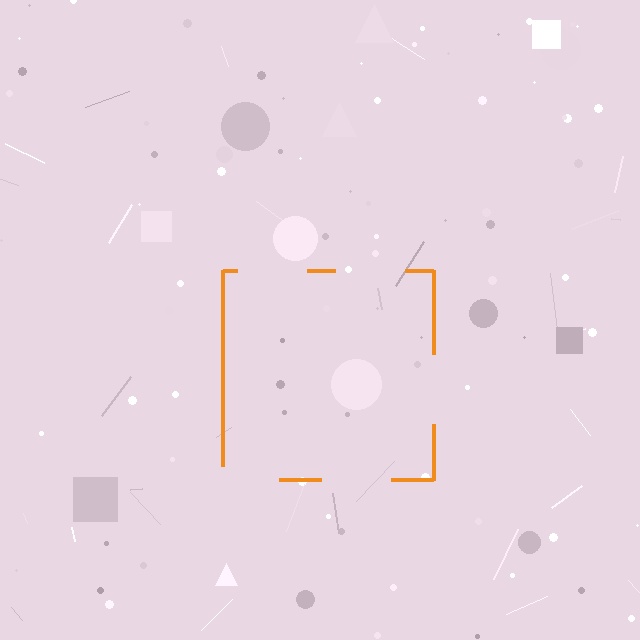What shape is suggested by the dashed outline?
The dashed outline suggests a square.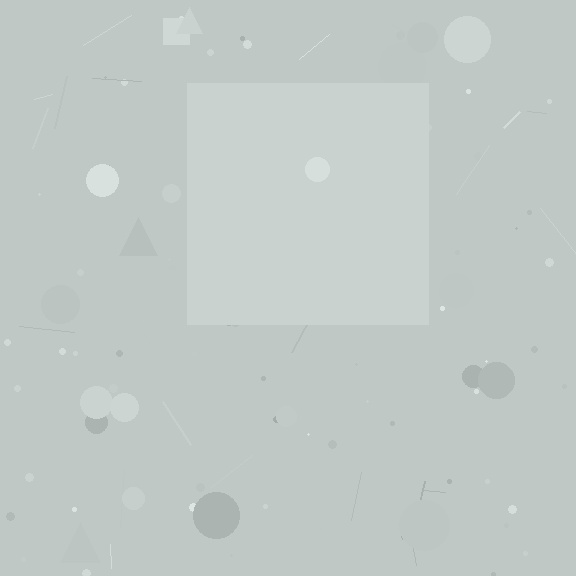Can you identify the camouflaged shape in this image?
The camouflaged shape is a square.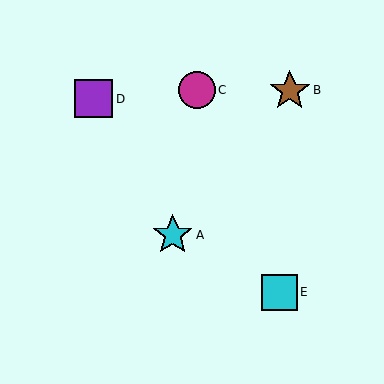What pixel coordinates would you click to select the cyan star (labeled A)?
Click at (173, 235) to select the cyan star A.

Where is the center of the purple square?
The center of the purple square is at (94, 99).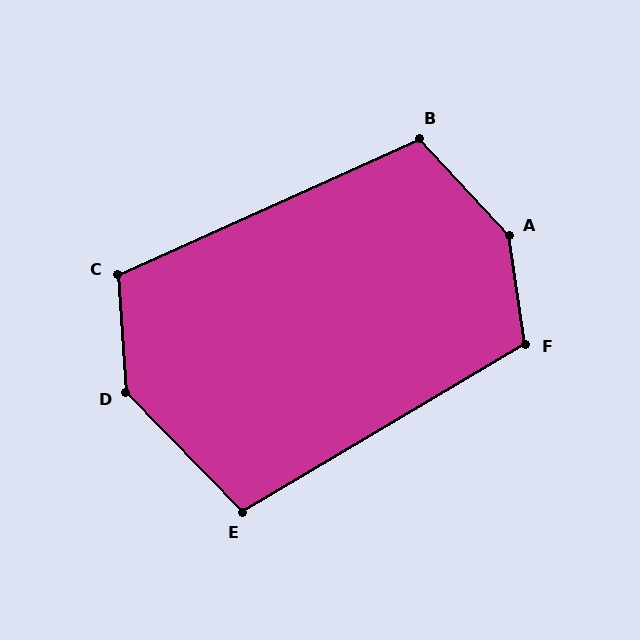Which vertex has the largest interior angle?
A, at approximately 146 degrees.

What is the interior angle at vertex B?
Approximately 108 degrees (obtuse).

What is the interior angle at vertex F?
Approximately 112 degrees (obtuse).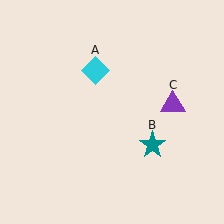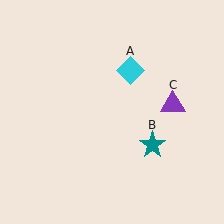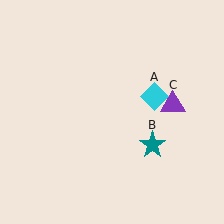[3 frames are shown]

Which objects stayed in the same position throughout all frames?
Teal star (object B) and purple triangle (object C) remained stationary.